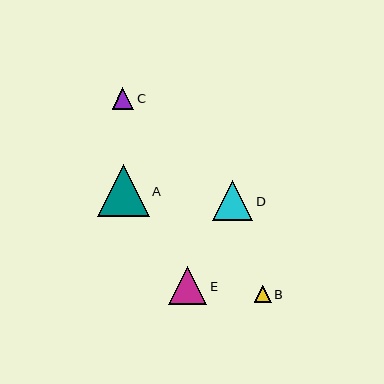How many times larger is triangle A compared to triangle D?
Triangle A is approximately 1.3 times the size of triangle D.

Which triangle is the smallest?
Triangle B is the smallest with a size of approximately 17 pixels.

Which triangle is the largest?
Triangle A is the largest with a size of approximately 52 pixels.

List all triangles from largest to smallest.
From largest to smallest: A, D, E, C, B.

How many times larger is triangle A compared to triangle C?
Triangle A is approximately 2.4 times the size of triangle C.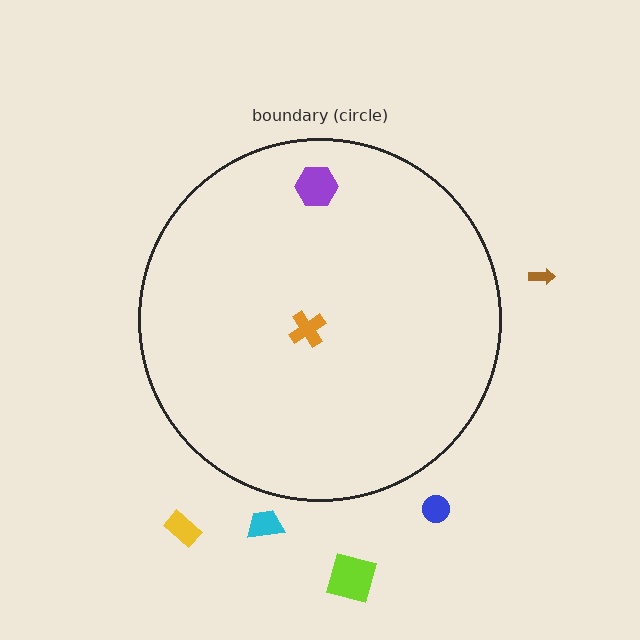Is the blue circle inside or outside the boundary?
Outside.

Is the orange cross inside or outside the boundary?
Inside.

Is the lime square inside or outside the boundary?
Outside.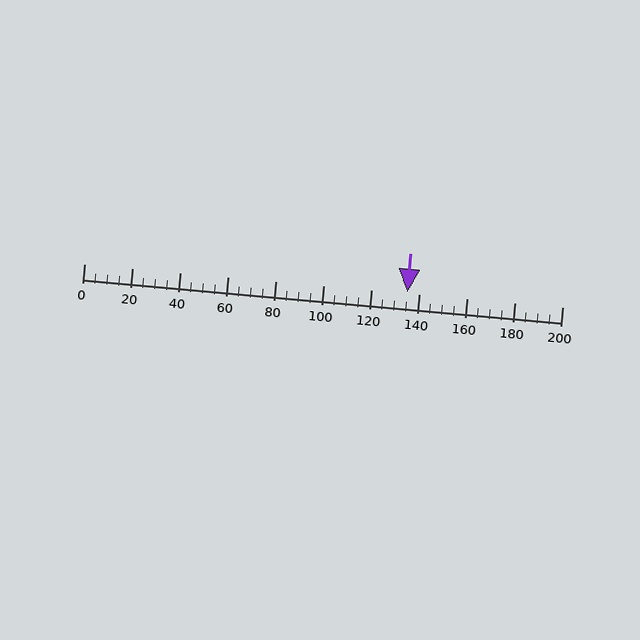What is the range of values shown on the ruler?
The ruler shows values from 0 to 200.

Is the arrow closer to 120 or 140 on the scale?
The arrow is closer to 140.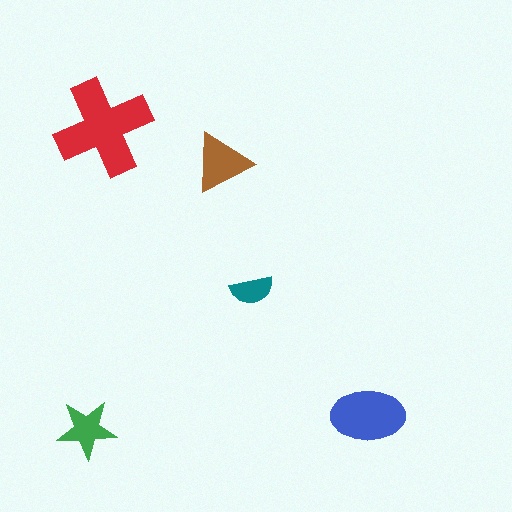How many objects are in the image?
There are 5 objects in the image.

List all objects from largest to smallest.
The red cross, the blue ellipse, the brown triangle, the green star, the teal semicircle.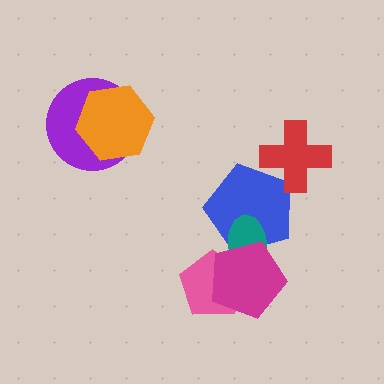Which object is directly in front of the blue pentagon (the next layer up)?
The teal ellipse is directly in front of the blue pentagon.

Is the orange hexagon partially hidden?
No, no other shape covers it.